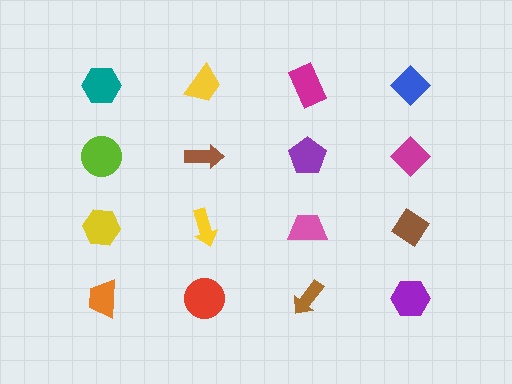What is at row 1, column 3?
A magenta rectangle.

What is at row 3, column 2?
A yellow arrow.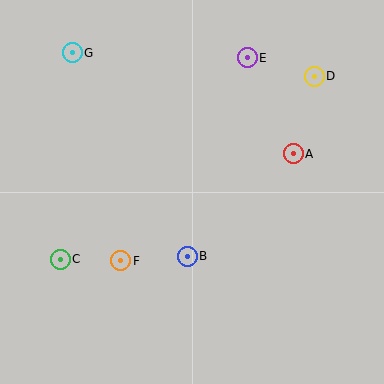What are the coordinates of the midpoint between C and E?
The midpoint between C and E is at (154, 159).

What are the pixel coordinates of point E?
Point E is at (247, 58).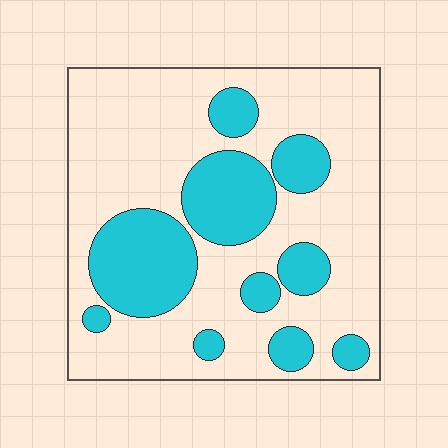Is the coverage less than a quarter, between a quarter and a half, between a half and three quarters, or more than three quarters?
Between a quarter and a half.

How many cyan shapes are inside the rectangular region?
10.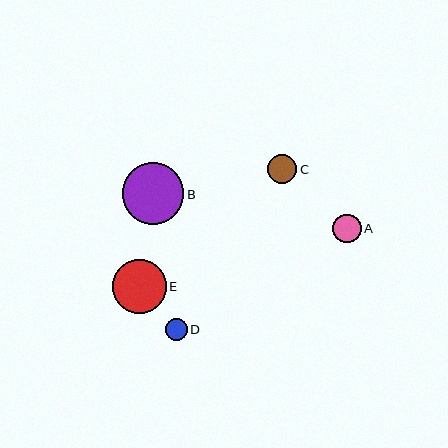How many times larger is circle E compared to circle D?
Circle E is approximately 2.5 times the size of circle D.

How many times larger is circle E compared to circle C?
Circle E is approximately 1.8 times the size of circle C.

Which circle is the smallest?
Circle D is the smallest with a size of approximately 22 pixels.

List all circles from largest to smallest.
From largest to smallest: B, E, C, A, D.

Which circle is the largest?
Circle B is the largest with a size of approximately 62 pixels.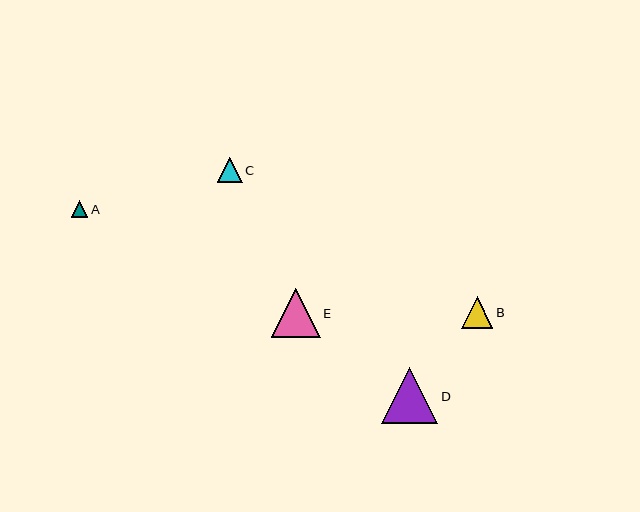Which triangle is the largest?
Triangle D is the largest with a size of approximately 56 pixels.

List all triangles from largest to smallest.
From largest to smallest: D, E, B, C, A.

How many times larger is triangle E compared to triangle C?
Triangle E is approximately 2.0 times the size of triangle C.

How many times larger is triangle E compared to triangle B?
Triangle E is approximately 1.5 times the size of triangle B.